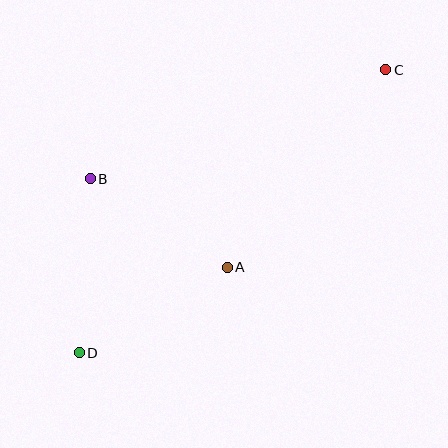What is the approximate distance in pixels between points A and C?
The distance between A and C is approximately 253 pixels.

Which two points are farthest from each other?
Points C and D are farthest from each other.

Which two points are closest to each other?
Points A and B are closest to each other.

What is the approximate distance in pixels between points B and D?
The distance between B and D is approximately 174 pixels.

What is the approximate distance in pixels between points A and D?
The distance between A and D is approximately 171 pixels.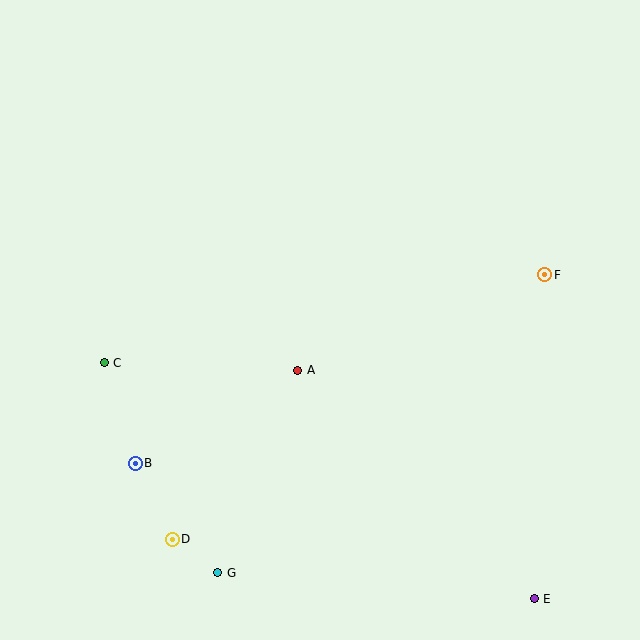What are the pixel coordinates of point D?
Point D is at (172, 539).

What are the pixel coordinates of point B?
Point B is at (135, 463).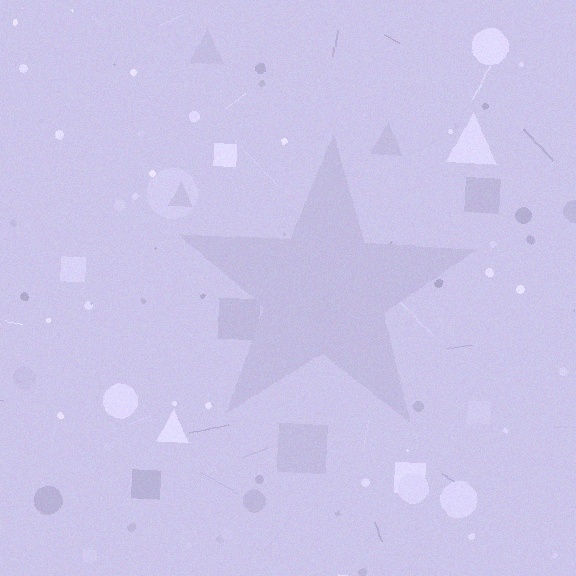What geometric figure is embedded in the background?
A star is embedded in the background.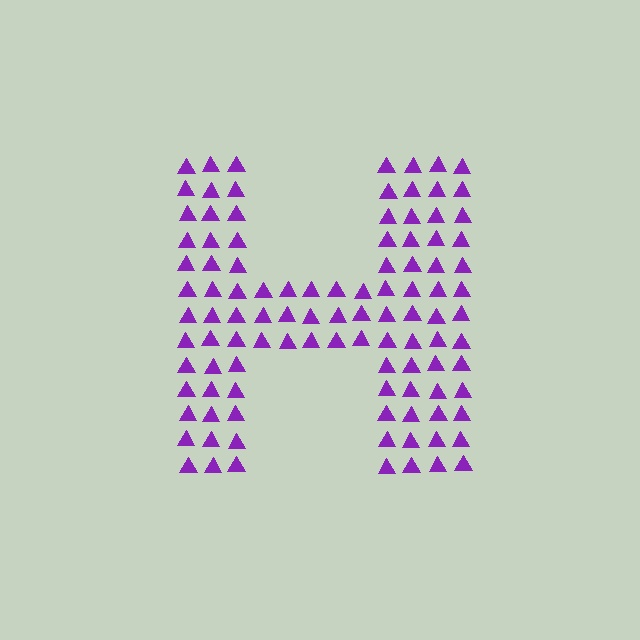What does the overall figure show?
The overall figure shows the letter H.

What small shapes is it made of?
It is made of small triangles.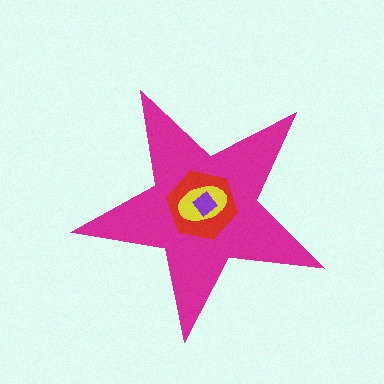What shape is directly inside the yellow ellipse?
The purple diamond.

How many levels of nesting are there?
4.